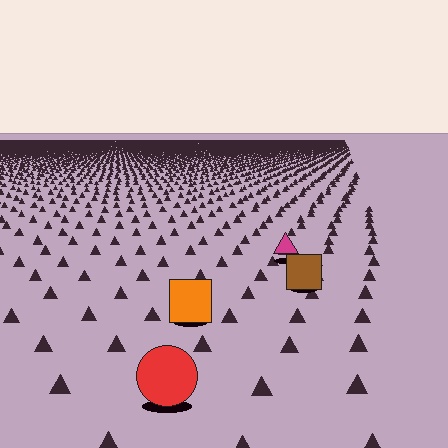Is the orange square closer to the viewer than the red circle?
No. The red circle is closer — you can tell from the texture gradient: the ground texture is coarser near it.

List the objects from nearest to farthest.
From nearest to farthest: the red circle, the orange square, the brown square, the magenta triangle.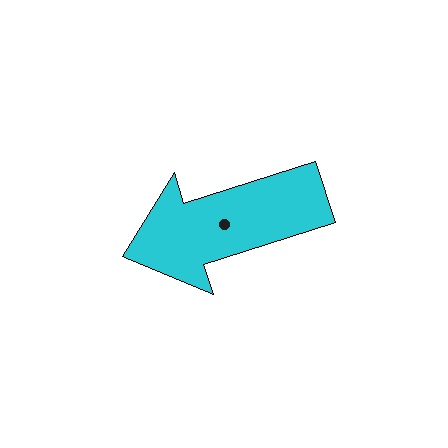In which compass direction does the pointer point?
West.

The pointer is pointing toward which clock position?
Roughly 8 o'clock.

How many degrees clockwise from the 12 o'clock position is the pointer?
Approximately 252 degrees.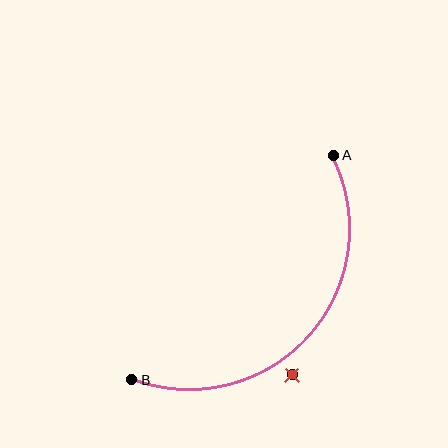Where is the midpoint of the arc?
The arc midpoint is the point on the curve farthest from the straight line joining A and B. It sits below and to the right of that line.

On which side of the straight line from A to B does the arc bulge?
The arc bulges below and to the right of the straight line connecting A and B.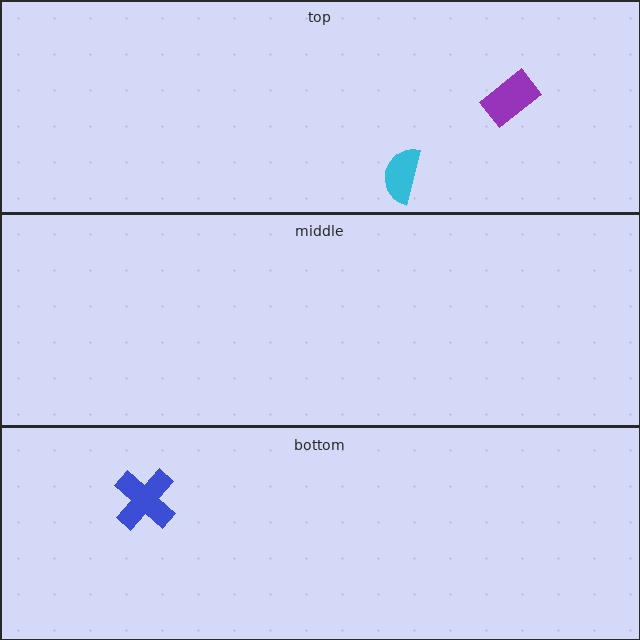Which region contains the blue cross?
The bottom region.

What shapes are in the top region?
The cyan semicircle, the purple rectangle.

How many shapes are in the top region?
2.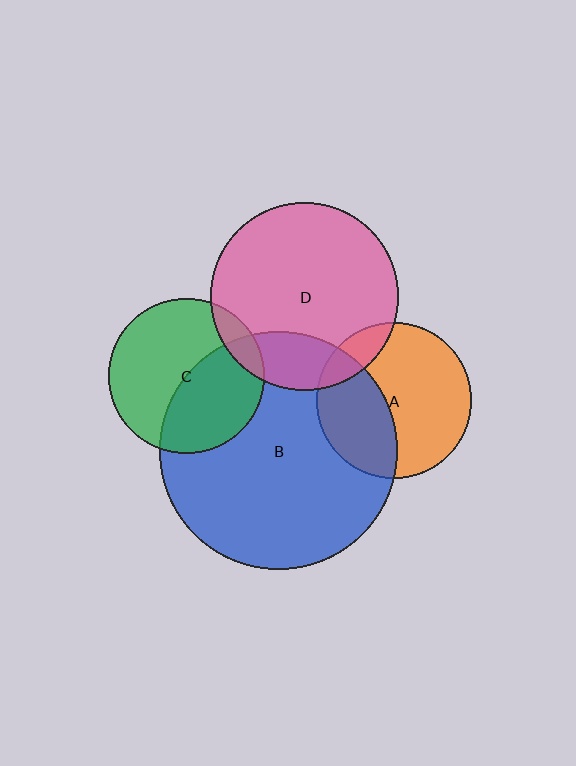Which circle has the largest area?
Circle B (blue).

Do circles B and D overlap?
Yes.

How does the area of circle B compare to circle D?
Approximately 1.6 times.